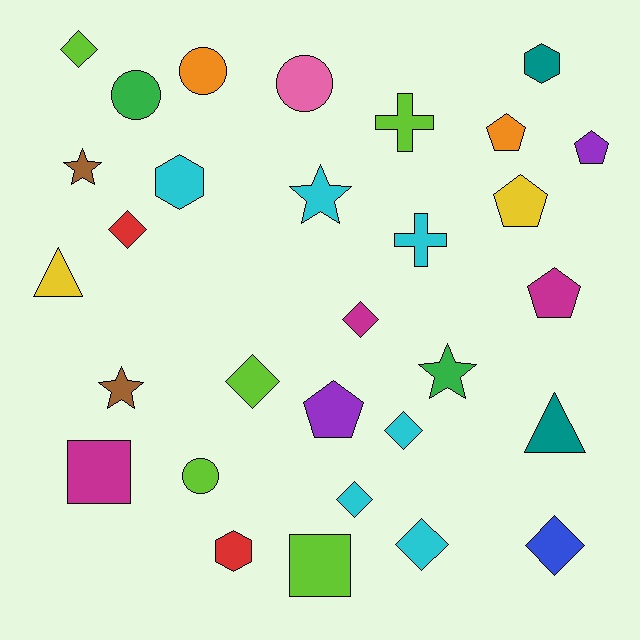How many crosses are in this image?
There are 2 crosses.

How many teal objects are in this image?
There are 2 teal objects.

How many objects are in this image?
There are 30 objects.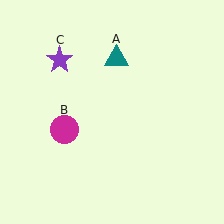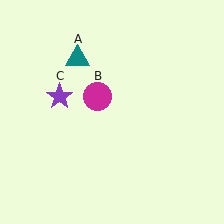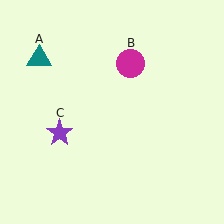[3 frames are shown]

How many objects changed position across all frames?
3 objects changed position: teal triangle (object A), magenta circle (object B), purple star (object C).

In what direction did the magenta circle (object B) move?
The magenta circle (object B) moved up and to the right.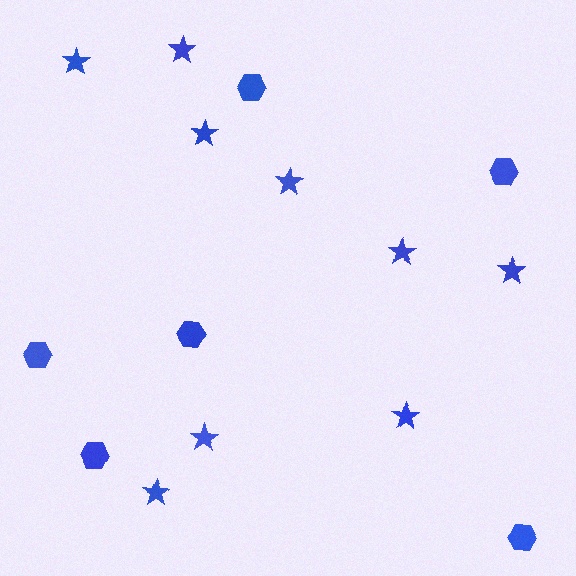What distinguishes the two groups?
There are 2 groups: one group of hexagons (6) and one group of stars (9).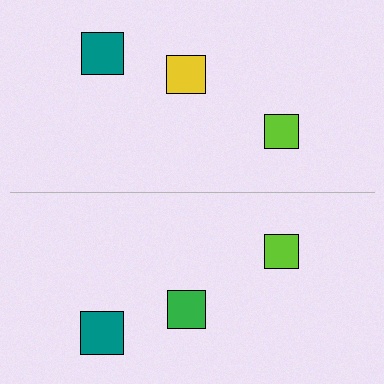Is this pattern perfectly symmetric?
No, the pattern is not perfectly symmetric. The green square on the bottom side breaks the symmetry — its mirror counterpart is yellow.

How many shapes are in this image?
There are 6 shapes in this image.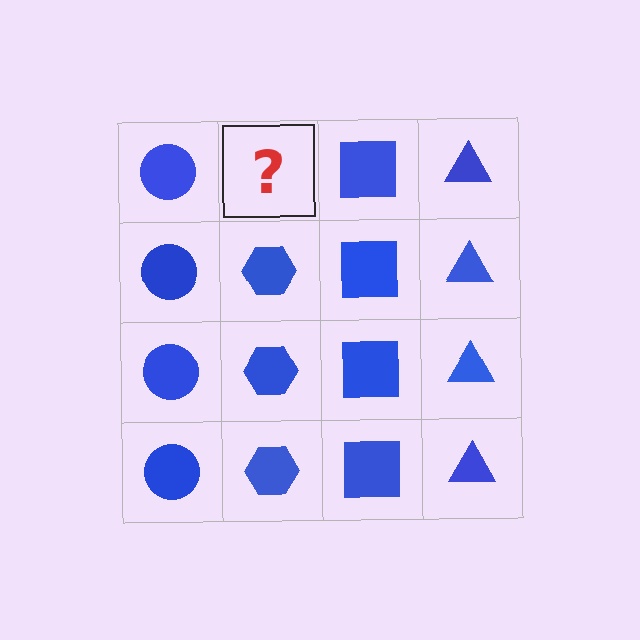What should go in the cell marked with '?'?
The missing cell should contain a blue hexagon.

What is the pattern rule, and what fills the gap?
The rule is that each column has a consistent shape. The gap should be filled with a blue hexagon.